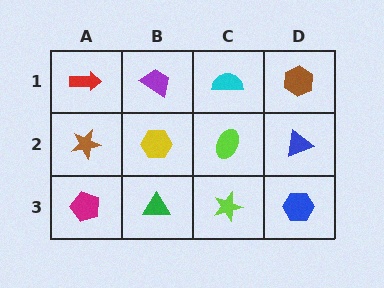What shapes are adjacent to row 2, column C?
A cyan semicircle (row 1, column C), a lime star (row 3, column C), a yellow hexagon (row 2, column B), a blue triangle (row 2, column D).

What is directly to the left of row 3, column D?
A lime star.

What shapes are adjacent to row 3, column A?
A brown star (row 2, column A), a green triangle (row 3, column B).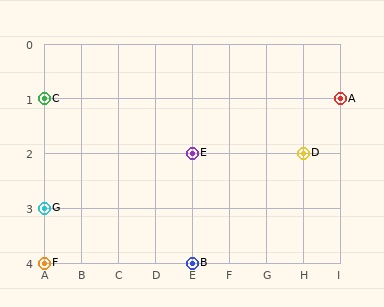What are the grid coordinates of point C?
Point C is at grid coordinates (A, 1).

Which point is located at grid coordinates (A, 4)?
Point F is at (A, 4).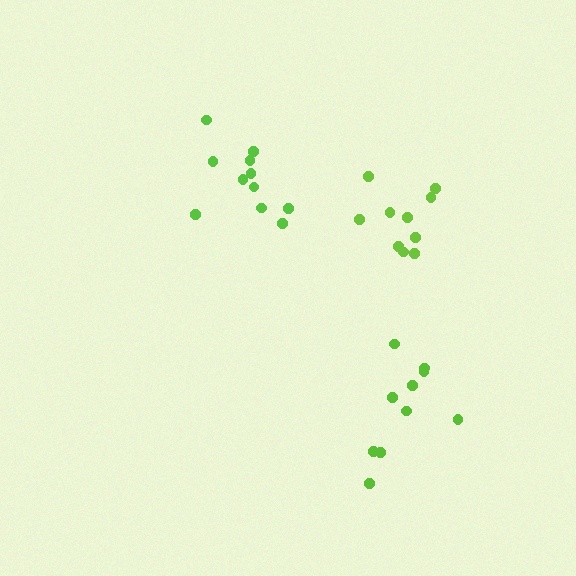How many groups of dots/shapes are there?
There are 3 groups.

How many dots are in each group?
Group 1: 10 dots, Group 2: 11 dots, Group 3: 10 dots (31 total).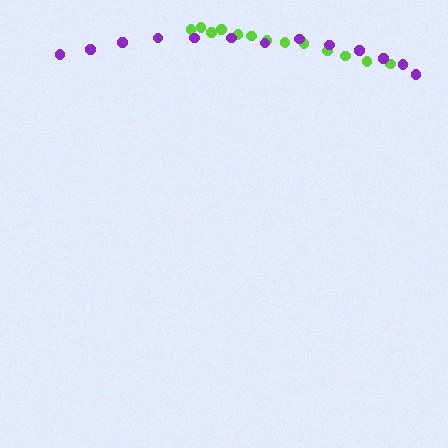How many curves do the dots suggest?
There are 2 distinct paths.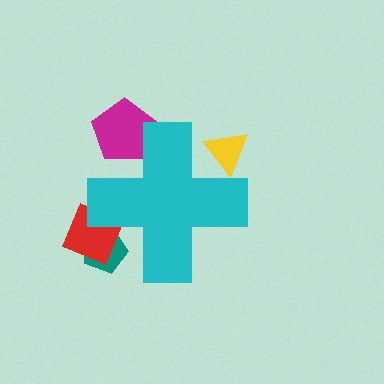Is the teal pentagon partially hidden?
Yes, the teal pentagon is partially hidden behind the cyan cross.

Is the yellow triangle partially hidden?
Yes, the yellow triangle is partially hidden behind the cyan cross.